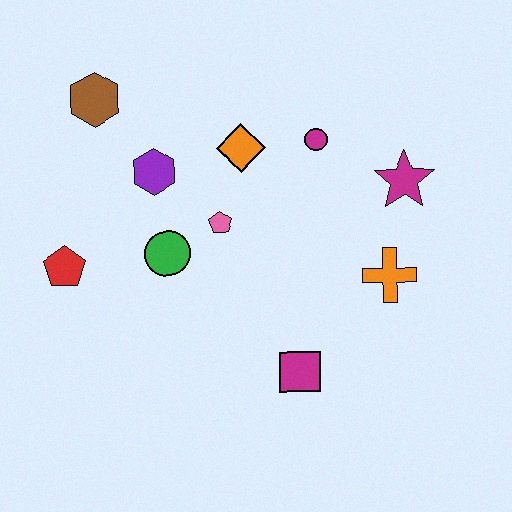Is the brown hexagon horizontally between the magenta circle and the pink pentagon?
No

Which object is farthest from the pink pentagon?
The magenta star is farthest from the pink pentagon.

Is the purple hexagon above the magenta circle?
No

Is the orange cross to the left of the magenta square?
No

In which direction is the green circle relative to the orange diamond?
The green circle is below the orange diamond.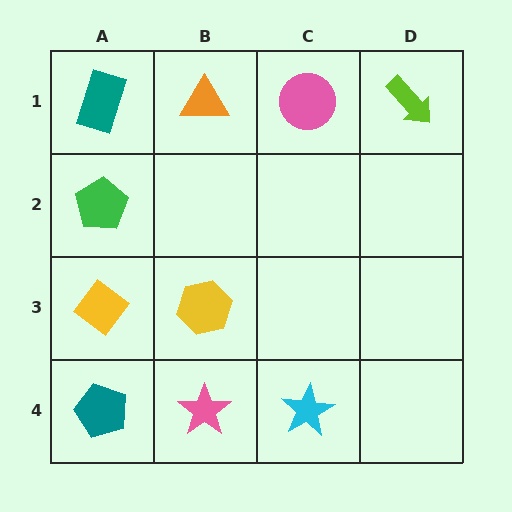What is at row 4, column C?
A cyan star.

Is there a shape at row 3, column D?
No, that cell is empty.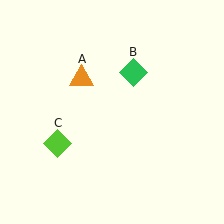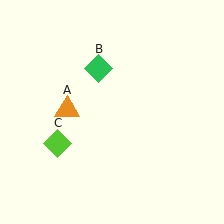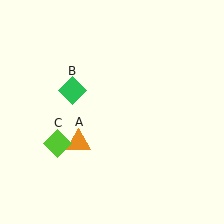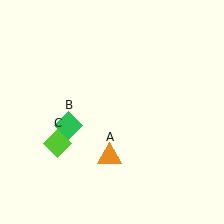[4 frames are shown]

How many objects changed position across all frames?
2 objects changed position: orange triangle (object A), green diamond (object B).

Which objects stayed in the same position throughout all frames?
Lime diamond (object C) remained stationary.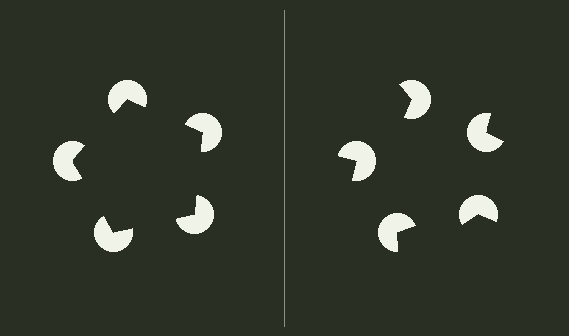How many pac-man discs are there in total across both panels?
10 — 5 on each side.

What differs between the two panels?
The pac-man discs are positioned identically on both sides; only the wedge orientations differ. On the left they align to a pentagon; on the right they are misaligned.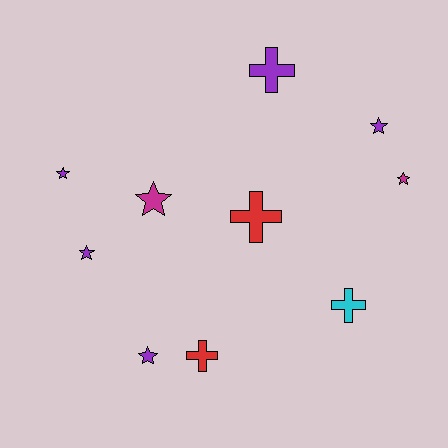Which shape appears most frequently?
Star, with 6 objects.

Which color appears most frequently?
Purple, with 5 objects.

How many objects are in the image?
There are 10 objects.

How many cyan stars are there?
There are no cyan stars.